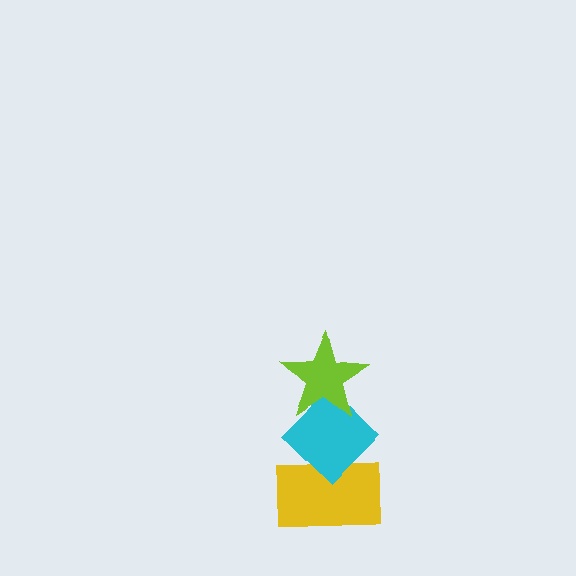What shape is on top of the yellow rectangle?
The cyan diamond is on top of the yellow rectangle.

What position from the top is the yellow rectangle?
The yellow rectangle is 3rd from the top.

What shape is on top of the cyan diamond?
The lime star is on top of the cyan diamond.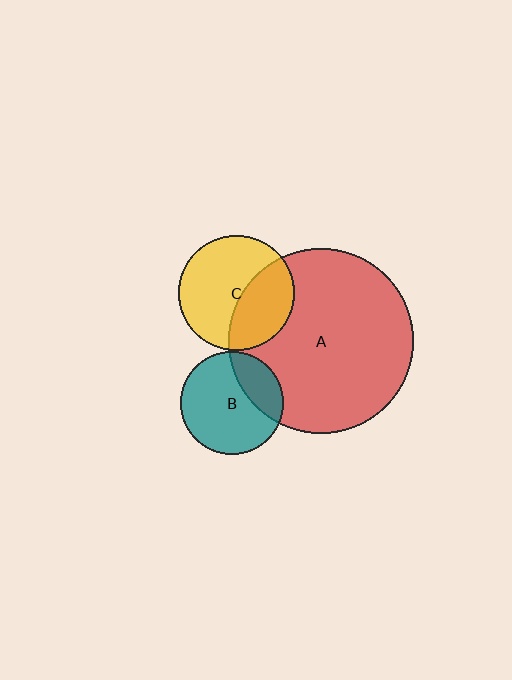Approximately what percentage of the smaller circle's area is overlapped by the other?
Approximately 25%.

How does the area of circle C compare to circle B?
Approximately 1.3 times.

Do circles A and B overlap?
Yes.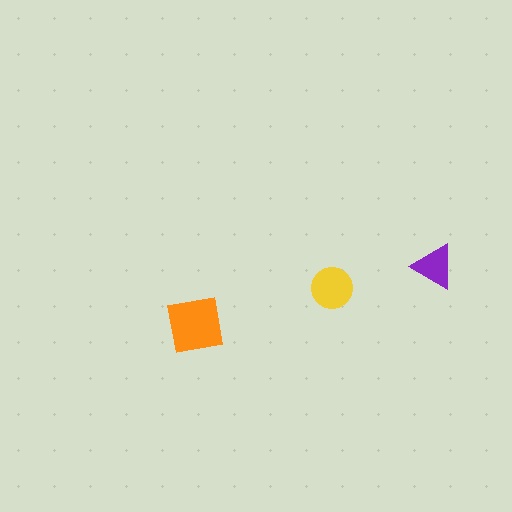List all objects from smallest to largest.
The purple triangle, the yellow circle, the orange square.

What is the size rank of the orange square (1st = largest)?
1st.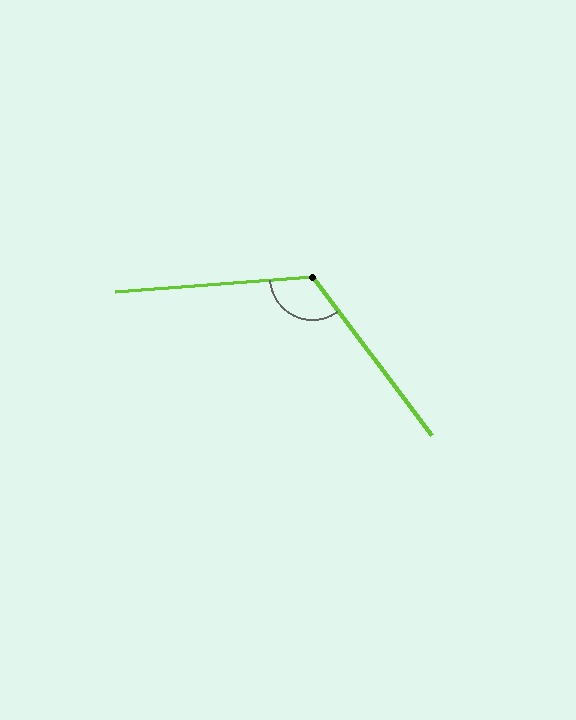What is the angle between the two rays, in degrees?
Approximately 122 degrees.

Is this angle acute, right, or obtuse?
It is obtuse.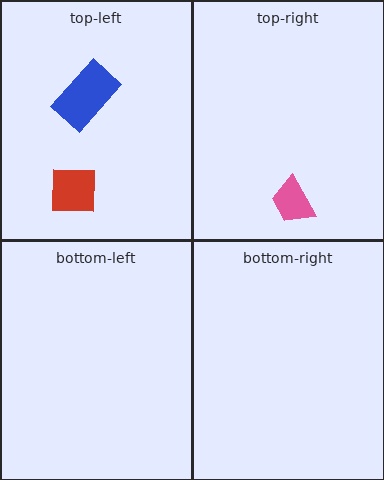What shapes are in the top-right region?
The pink trapezoid.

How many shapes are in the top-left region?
2.